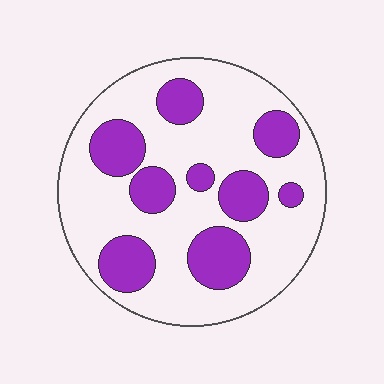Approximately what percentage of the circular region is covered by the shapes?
Approximately 30%.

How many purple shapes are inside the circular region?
9.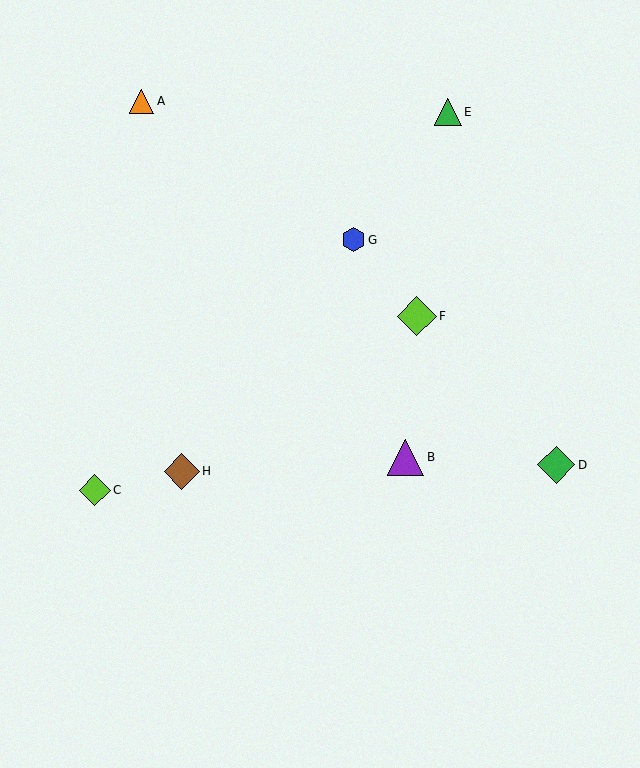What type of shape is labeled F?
Shape F is a lime diamond.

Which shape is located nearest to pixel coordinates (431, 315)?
The lime diamond (labeled F) at (417, 316) is nearest to that location.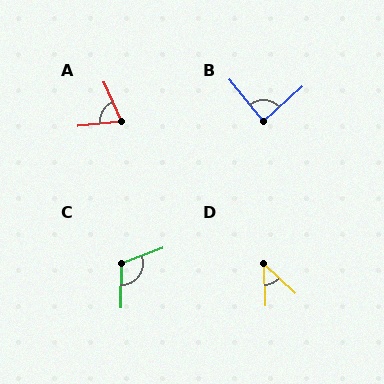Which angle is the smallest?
D, at approximately 44 degrees.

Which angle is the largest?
C, at approximately 111 degrees.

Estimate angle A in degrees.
Approximately 73 degrees.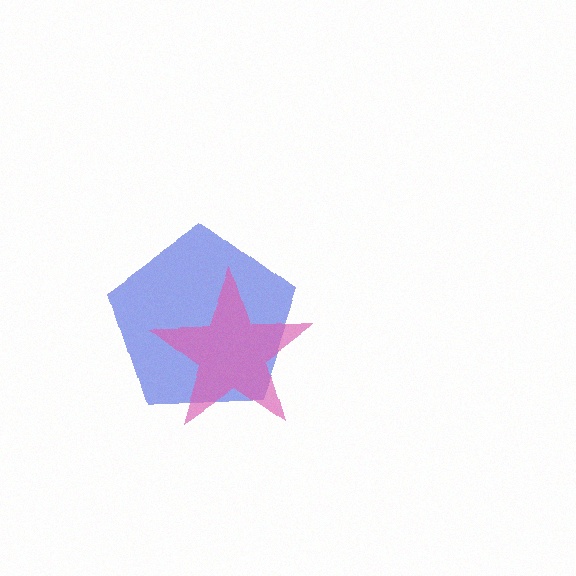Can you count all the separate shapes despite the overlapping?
Yes, there are 2 separate shapes.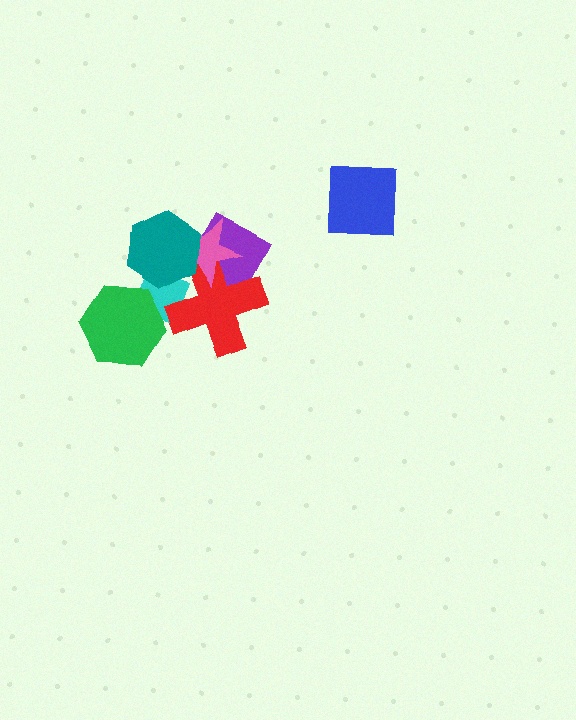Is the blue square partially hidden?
No, no other shape covers it.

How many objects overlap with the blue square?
0 objects overlap with the blue square.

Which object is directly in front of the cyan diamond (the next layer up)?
The green hexagon is directly in front of the cyan diamond.